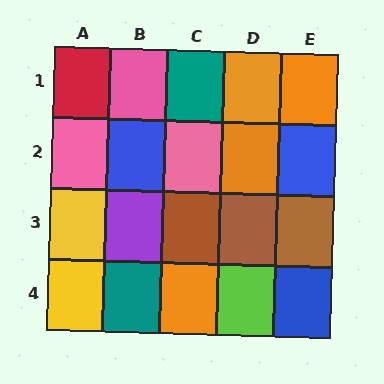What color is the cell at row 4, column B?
Teal.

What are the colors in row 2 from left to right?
Pink, blue, pink, orange, blue.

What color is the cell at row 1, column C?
Teal.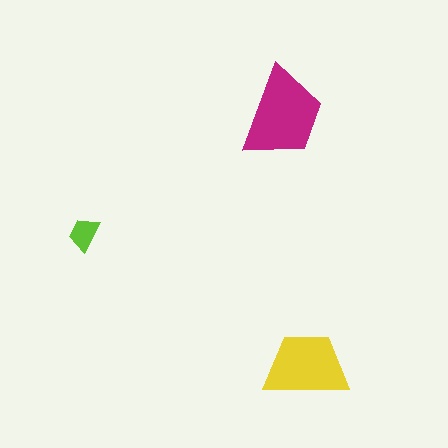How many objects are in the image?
There are 3 objects in the image.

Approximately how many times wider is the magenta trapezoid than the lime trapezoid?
About 2.5 times wider.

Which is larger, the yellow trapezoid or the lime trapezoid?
The yellow one.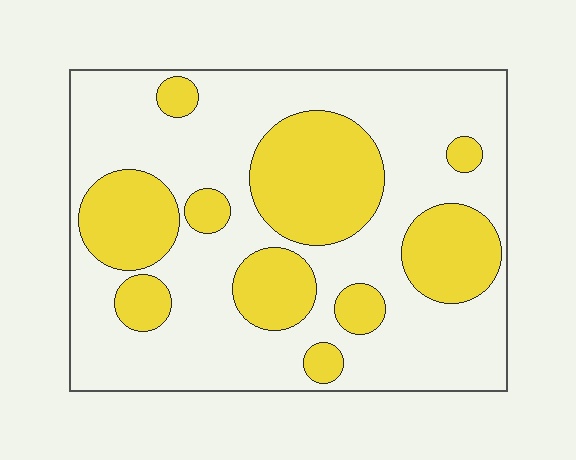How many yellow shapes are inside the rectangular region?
10.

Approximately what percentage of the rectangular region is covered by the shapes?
Approximately 35%.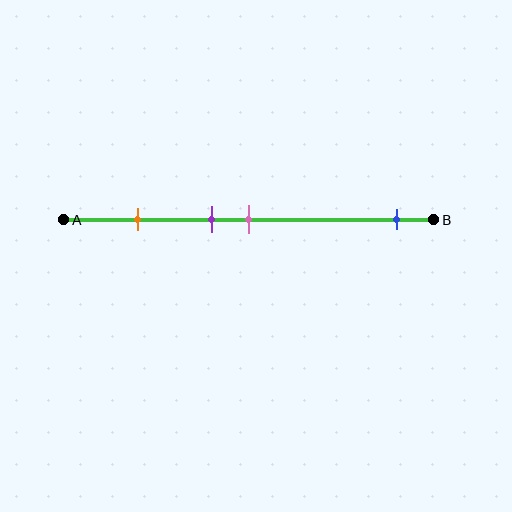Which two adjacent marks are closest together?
The purple and pink marks are the closest adjacent pair.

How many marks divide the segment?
There are 4 marks dividing the segment.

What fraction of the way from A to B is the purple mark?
The purple mark is approximately 40% (0.4) of the way from A to B.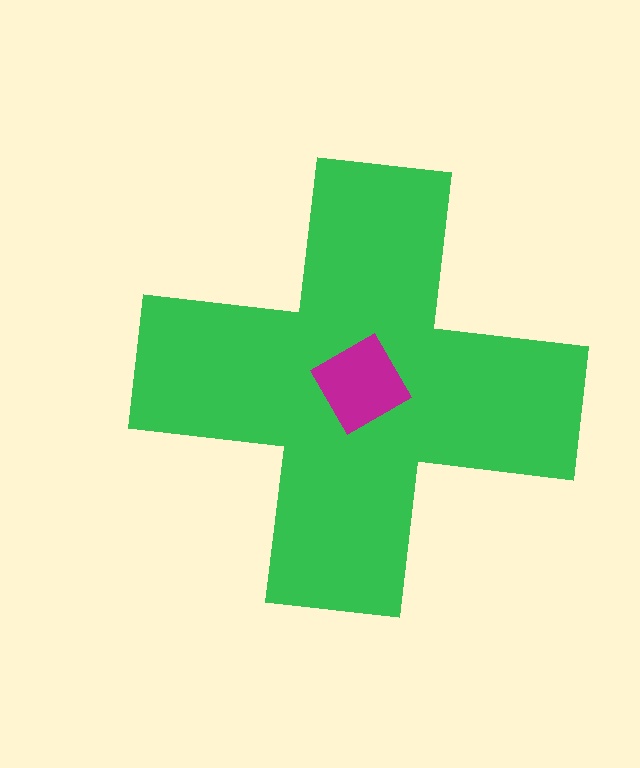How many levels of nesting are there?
2.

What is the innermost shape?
The magenta square.